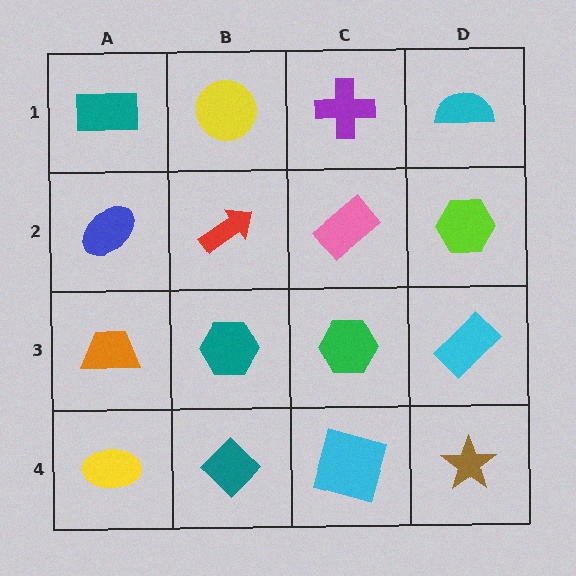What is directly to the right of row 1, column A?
A yellow circle.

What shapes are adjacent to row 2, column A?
A teal rectangle (row 1, column A), an orange trapezoid (row 3, column A), a red arrow (row 2, column B).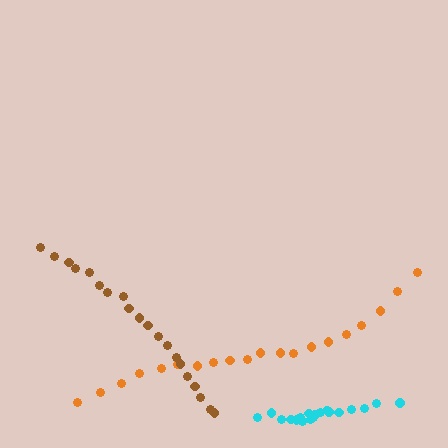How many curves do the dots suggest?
There are 3 distinct paths.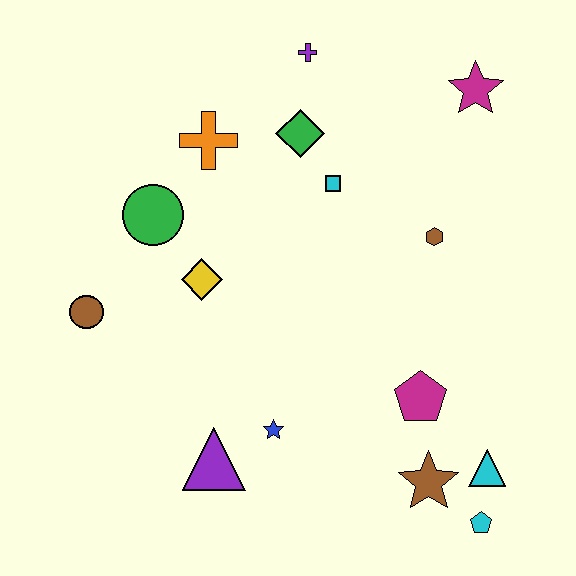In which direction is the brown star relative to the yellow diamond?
The brown star is to the right of the yellow diamond.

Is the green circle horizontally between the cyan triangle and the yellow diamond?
No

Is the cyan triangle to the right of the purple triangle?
Yes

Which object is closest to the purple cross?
The green diamond is closest to the purple cross.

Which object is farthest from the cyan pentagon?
The purple cross is farthest from the cyan pentagon.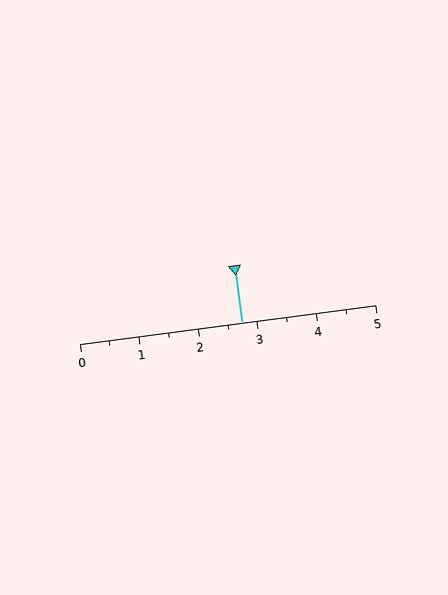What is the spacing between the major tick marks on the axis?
The major ticks are spaced 1 apart.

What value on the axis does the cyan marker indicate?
The marker indicates approximately 2.8.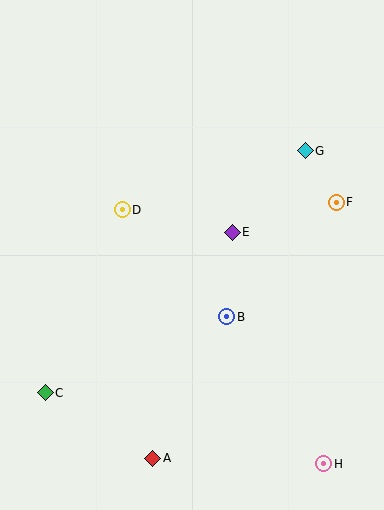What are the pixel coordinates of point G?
Point G is at (305, 151).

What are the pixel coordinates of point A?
Point A is at (153, 458).